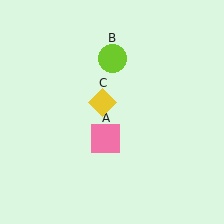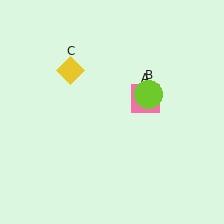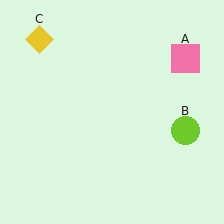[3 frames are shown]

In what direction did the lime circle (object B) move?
The lime circle (object B) moved down and to the right.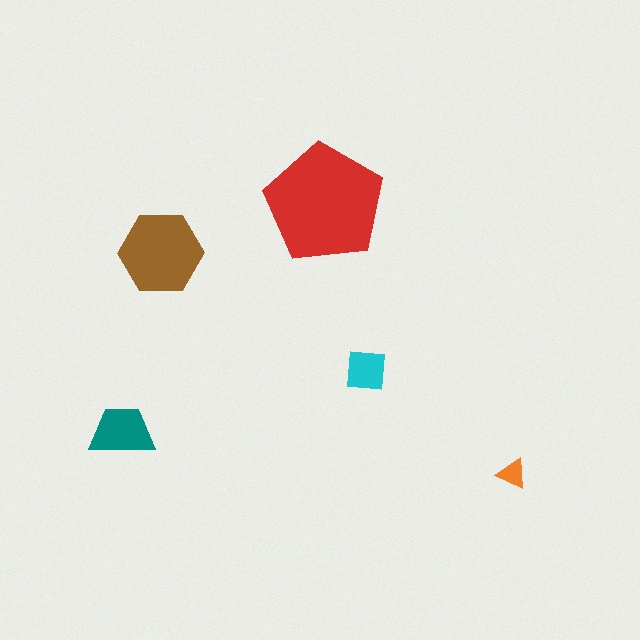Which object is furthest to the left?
The teal trapezoid is leftmost.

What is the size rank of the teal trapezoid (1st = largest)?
3rd.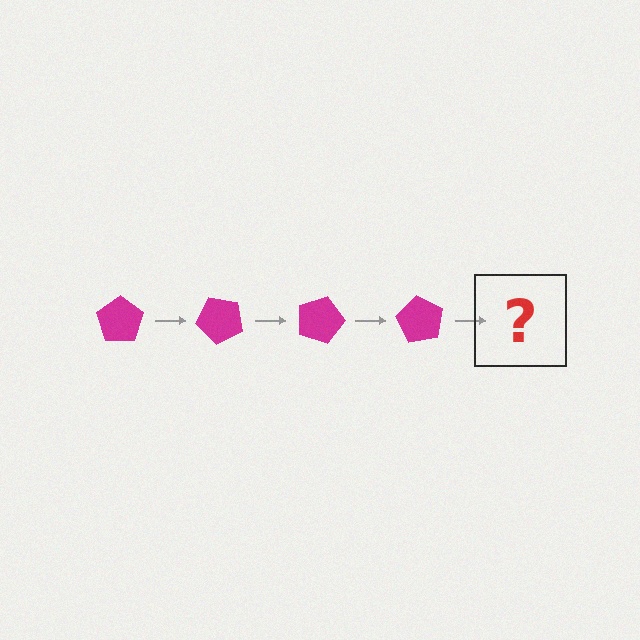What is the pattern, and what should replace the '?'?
The pattern is that the pentagon rotates 45 degrees each step. The '?' should be a magenta pentagon rotated 180 degrees.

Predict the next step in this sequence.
The next step is a magenta pentagon rotated 180 degrees.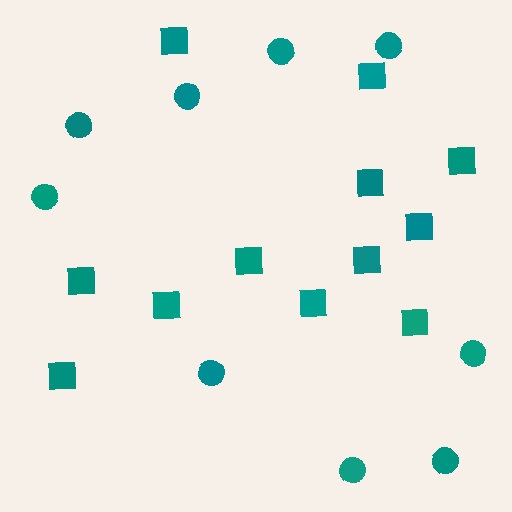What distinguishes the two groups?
There are 2 groups: one group of circles (9) and one group of squares (12).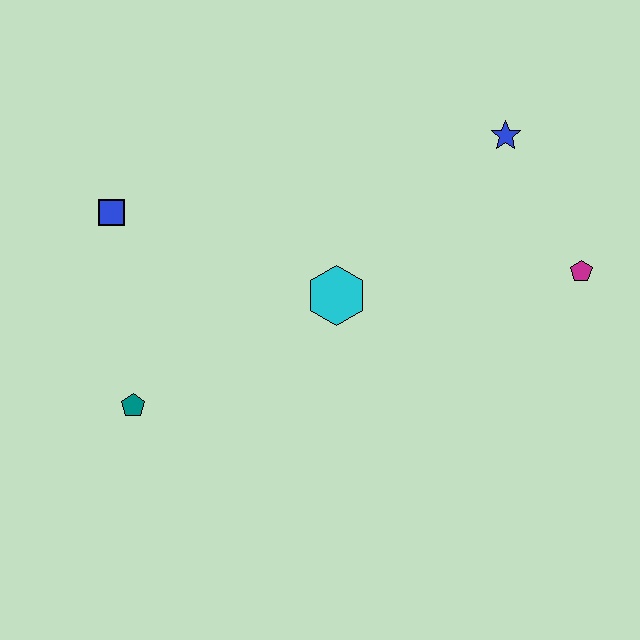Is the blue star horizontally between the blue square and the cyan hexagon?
No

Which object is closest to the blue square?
The teal pentagon is closest to the blue square.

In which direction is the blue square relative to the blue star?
The blue square is to the left of the blue star.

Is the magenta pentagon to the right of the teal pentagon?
Yes